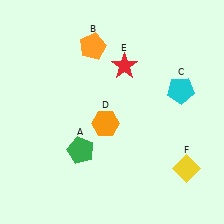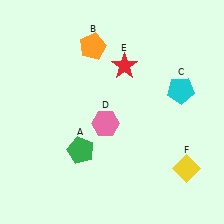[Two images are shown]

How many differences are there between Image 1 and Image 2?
There is 1 difference between the two images.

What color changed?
The hexagon (D) changed from orange in Image 1 to pink in Image 2.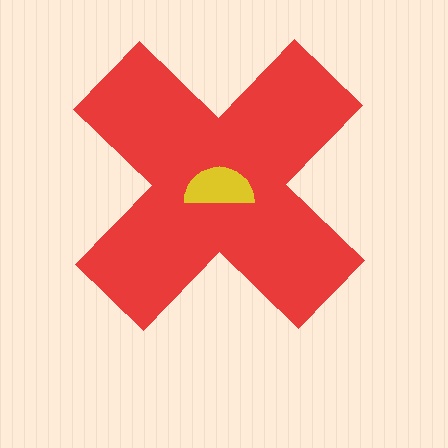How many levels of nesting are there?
2.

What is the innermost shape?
The yellow semicircle.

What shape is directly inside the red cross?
The yellow semicircle.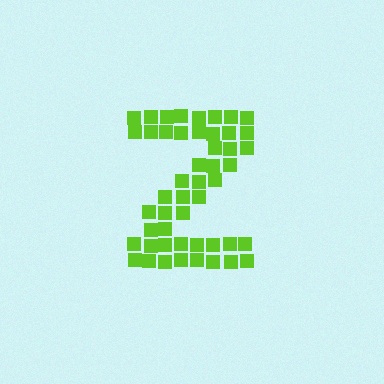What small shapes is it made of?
It is made of small squares.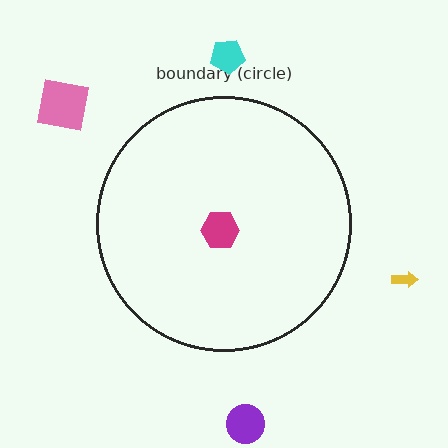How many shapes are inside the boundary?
1 inside, 4 outside.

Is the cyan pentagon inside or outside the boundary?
Outside.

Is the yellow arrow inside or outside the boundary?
Outside.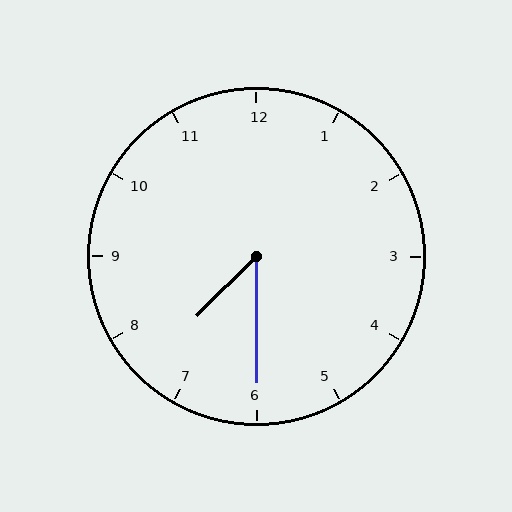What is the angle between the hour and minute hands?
Approximately 45 degrees.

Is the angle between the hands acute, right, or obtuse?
It is acute.